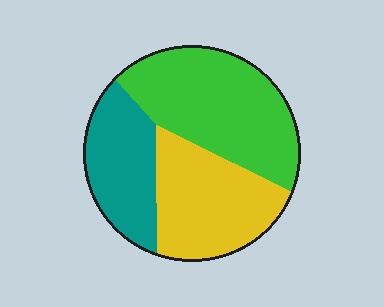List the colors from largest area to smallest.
From largest to smallest: green, yellow, teal.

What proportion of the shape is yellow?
Yellow covers roughly 35% of the shape.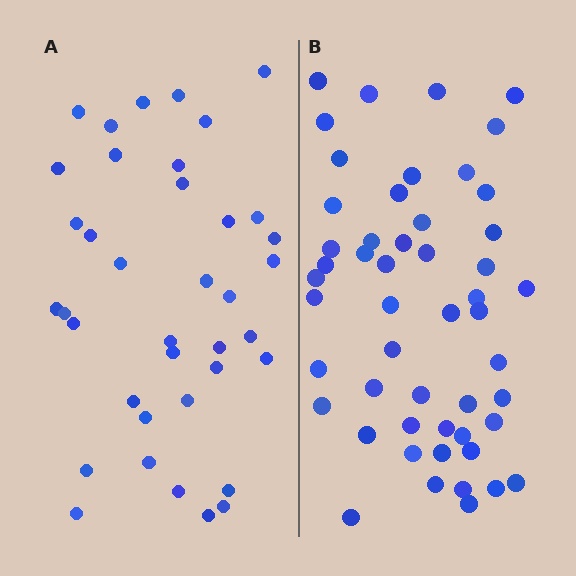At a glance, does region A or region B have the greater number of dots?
Region B (the right region) has more dots.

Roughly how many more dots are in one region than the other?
Region B has approximately 15 more dots than region A.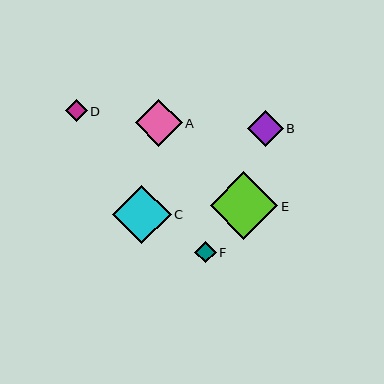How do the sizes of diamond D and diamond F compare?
Diamond D and diamond F are approximately the same size.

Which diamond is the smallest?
Diamond F is the smallest with a size of approximately 21 pixels.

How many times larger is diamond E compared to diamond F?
Diamond E is approximately 3.1 times the size of diamond F.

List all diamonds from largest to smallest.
From largest to smallest: E, C, A, B, D, F.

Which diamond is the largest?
Diamond E is the largest with a size of approximately 67 pixels.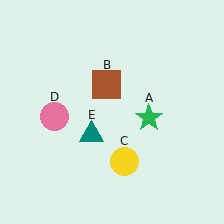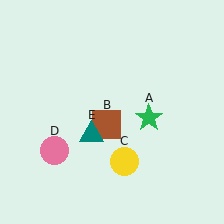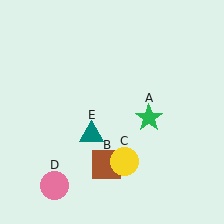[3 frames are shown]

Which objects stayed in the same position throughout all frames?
Green star (object A) and yellow circle (object C) and teal triangle (object E) remained stationary.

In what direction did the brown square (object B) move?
The brown square (object B) moved down.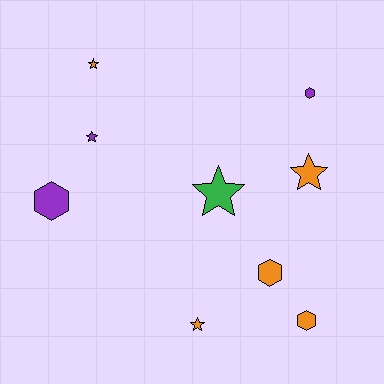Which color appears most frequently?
Orange, with 5 objects.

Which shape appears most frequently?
Star, with 5 objects.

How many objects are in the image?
There are 9 objects.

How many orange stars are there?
There are 3 orange stars.